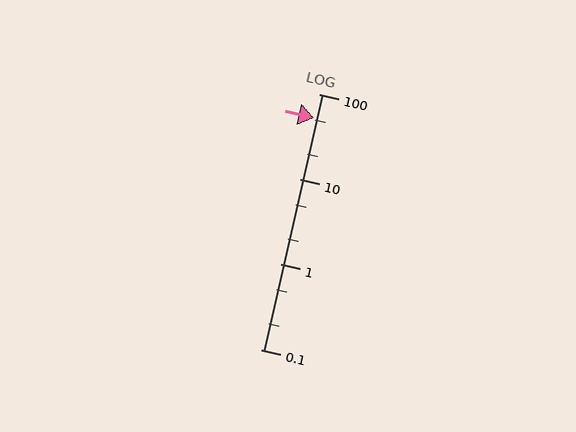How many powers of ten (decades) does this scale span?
The scale spans 3 decades, from 0.1 to 100.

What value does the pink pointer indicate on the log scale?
The pointer indicates approximately 53.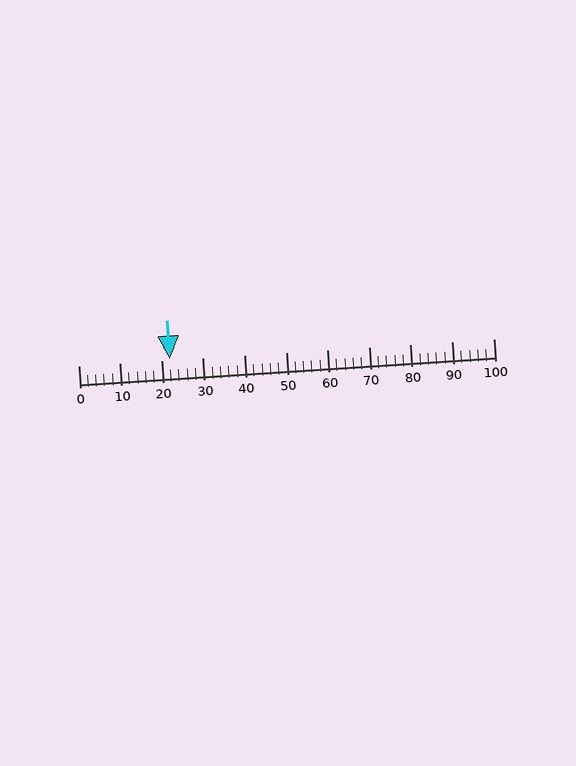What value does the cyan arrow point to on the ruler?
The cyan arrow points to approximately 22.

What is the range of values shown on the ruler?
The ruler shows values from 0 to 100.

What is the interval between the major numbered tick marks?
The major tick marks are spaced 10 units apart.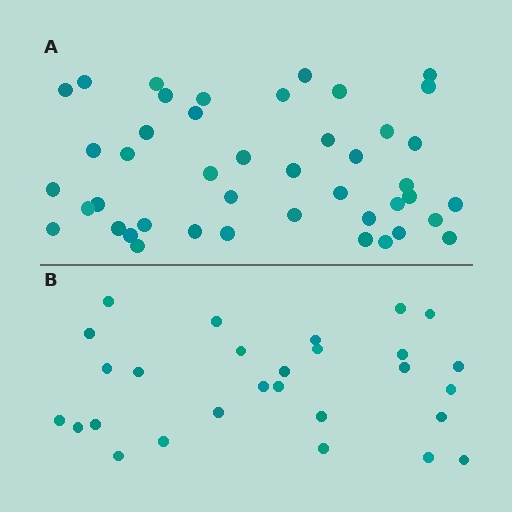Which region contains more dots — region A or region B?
Region A (the top region) has more dots.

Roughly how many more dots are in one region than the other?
Region A has approximately 15 more dots than region B.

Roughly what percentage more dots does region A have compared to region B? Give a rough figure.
About 55% more.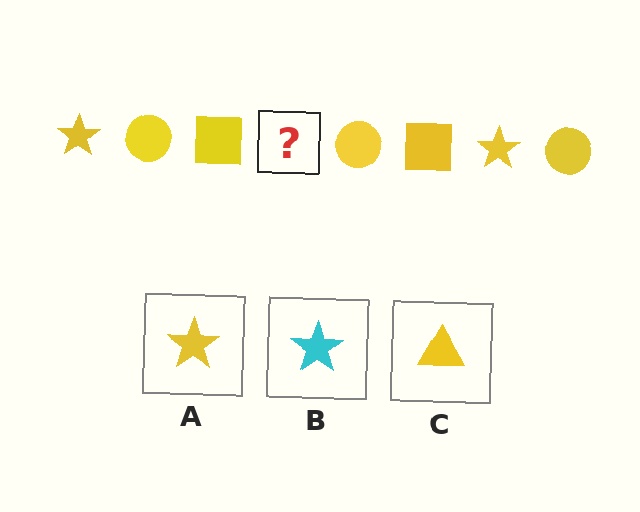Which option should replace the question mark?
Option A.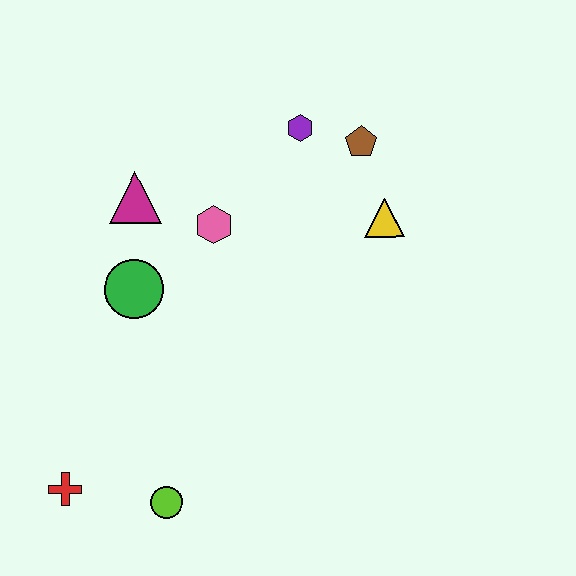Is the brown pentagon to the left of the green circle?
No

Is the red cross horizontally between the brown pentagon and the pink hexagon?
No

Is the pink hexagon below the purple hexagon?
Yes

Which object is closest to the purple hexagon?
The brown pentagon is closest to the purple hexagon.